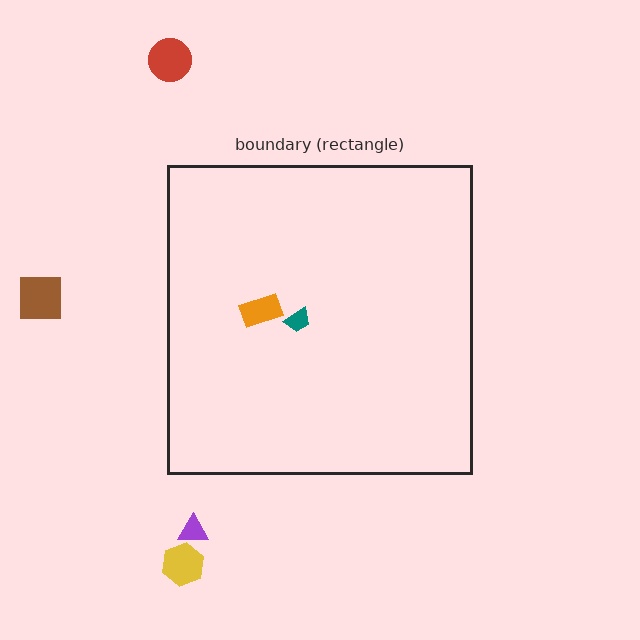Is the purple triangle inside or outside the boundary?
Outside.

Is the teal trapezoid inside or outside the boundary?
Inside.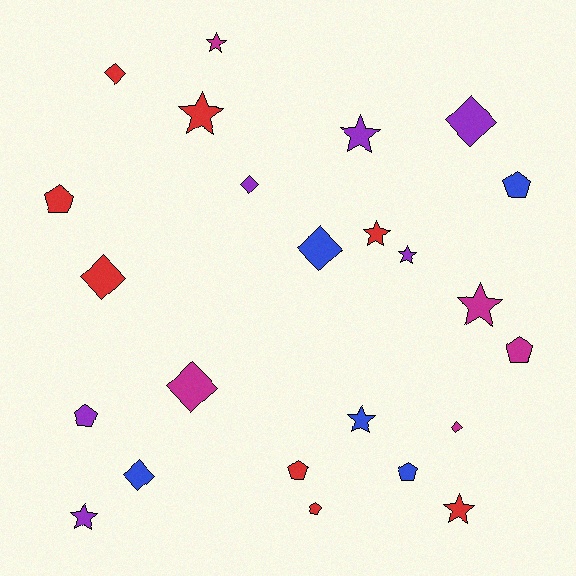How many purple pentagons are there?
There is 1 purple pentagon.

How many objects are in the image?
There are 24 objects.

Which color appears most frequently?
Red, with 8 objects.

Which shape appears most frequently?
Star, with 9 objects.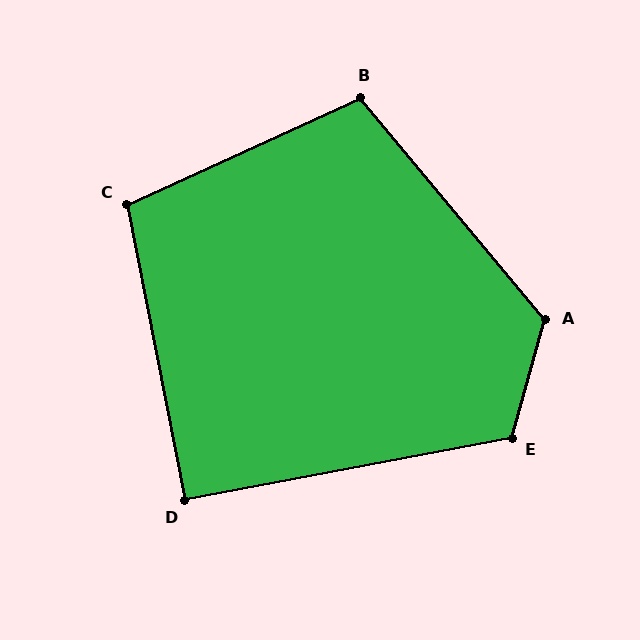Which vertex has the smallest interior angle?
D, at approximately 90 degrees.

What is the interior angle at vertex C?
Approximately 103 degrees (obtuse).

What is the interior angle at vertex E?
Approximately 116 degrees (obtuse).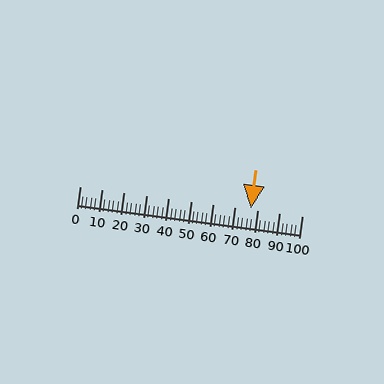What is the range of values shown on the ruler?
The ruler shows values from 0 to 100.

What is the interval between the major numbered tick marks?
The major tick marks are spaced 10 units apart.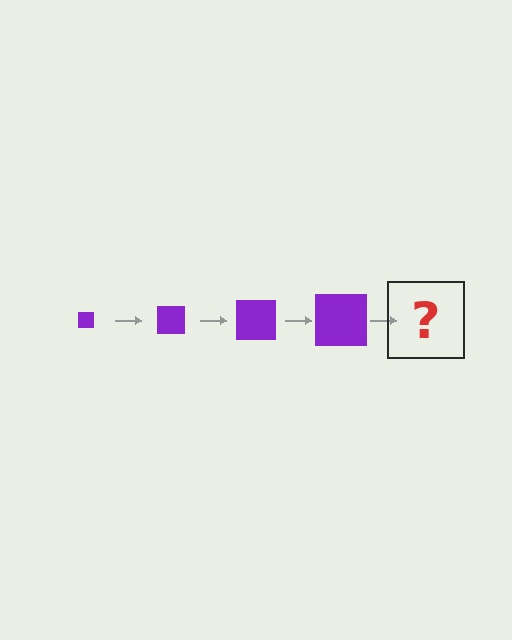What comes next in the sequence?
The next element should be a purple square, larger than the previous one.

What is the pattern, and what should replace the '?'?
The pattern is that the square gets progressively larger each step. The '?' should be a purple square, larger than the previous one.